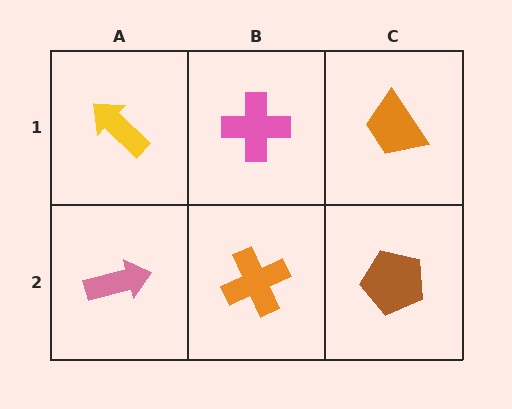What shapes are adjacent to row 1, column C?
A brown pentagon (row 2, column C), a pink cross (row 1, column B).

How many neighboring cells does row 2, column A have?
2.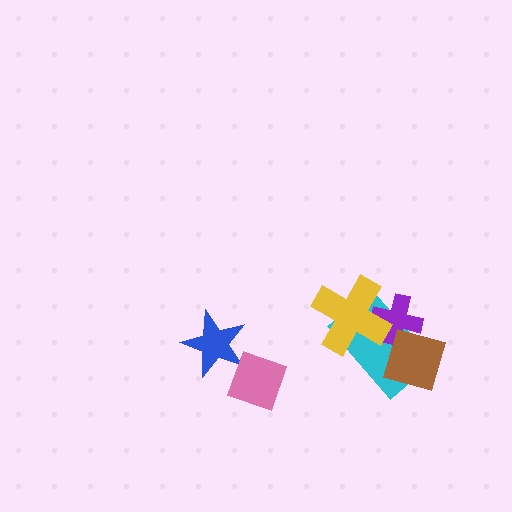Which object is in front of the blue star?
The pink diamond is in front of the blue star.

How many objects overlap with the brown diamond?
2 objects overlap with the brown diamond.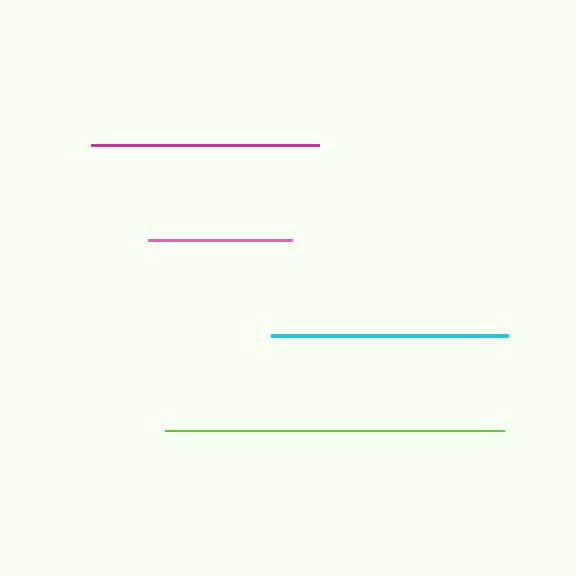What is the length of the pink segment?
The pink segment is approximately 145 pixels long.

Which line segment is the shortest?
The pink line is the shortest at approximately 145 pixels.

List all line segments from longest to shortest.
From longest to shortest: lime, cyan, magenta, pink.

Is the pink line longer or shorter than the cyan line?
The cyan line is longer than the pink line.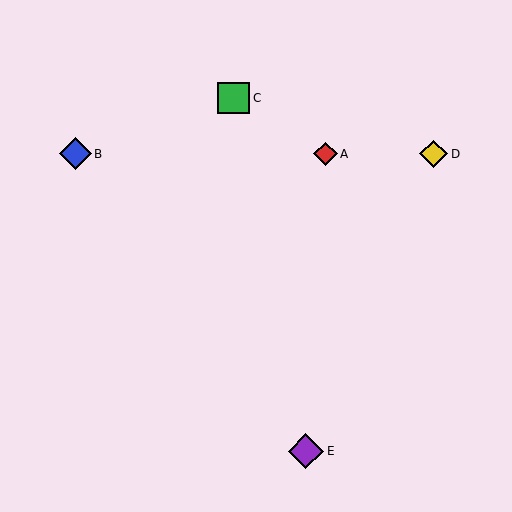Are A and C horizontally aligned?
No, A is at y≈154 and C is at y≈98.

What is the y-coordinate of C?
Object C is at y≈98.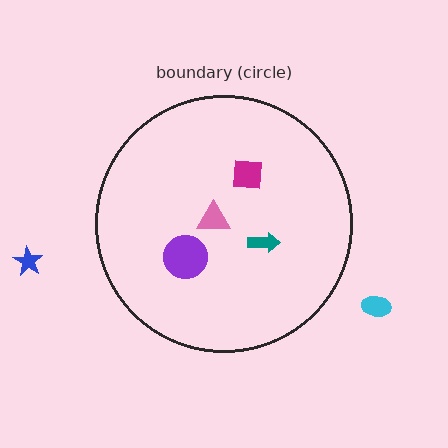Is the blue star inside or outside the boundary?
Outside.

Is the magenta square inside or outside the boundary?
Inside.